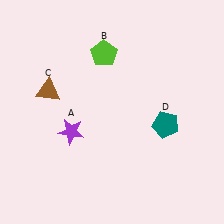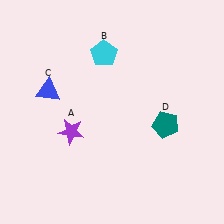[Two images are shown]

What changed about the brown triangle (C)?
In Image 1, C is brown. In Image 2, it changed to blue.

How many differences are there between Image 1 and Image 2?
There are 2 differences between the two images.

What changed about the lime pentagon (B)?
In Image 1, B is lime. In Image 2, it changed to cyan.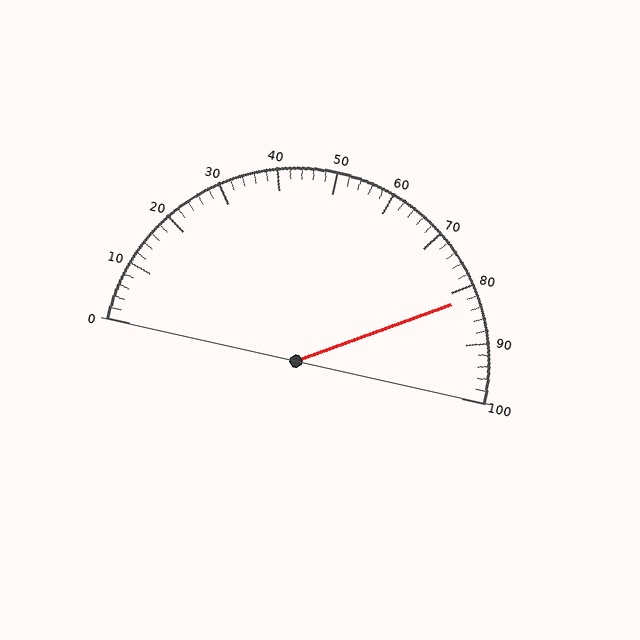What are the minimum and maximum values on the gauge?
The gauge ranges from 0 to 100.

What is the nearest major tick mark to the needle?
The nearest major tick mark is 80.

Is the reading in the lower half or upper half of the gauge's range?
The reading is in the upper half of the range (0 to 100).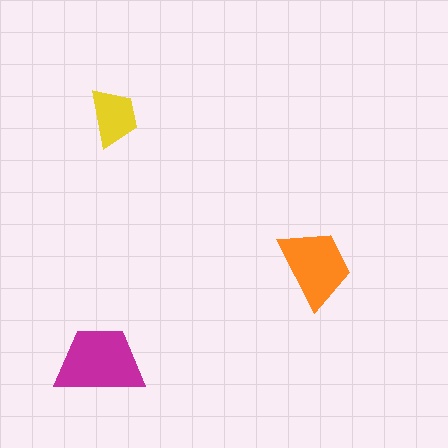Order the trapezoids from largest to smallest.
the magenta one, the orange one, the yellow one.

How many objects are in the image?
There are 3 objects in the image.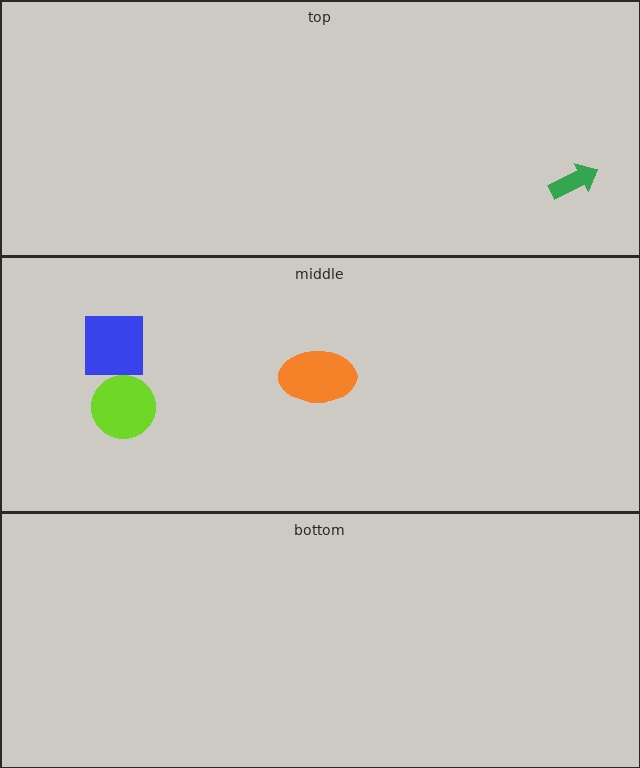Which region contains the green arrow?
The top region.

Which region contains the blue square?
The middle region.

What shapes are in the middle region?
The lime circle, the orange ellipse, the blue square.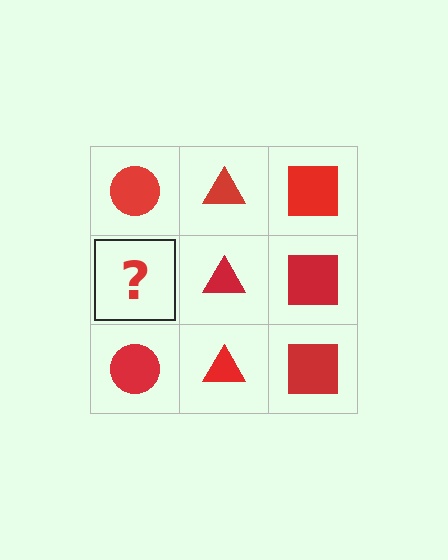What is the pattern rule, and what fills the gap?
The rule is that each column has a consistent shape. The gap should be filled with a red circle.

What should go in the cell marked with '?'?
The missing cell should contain a red circle.